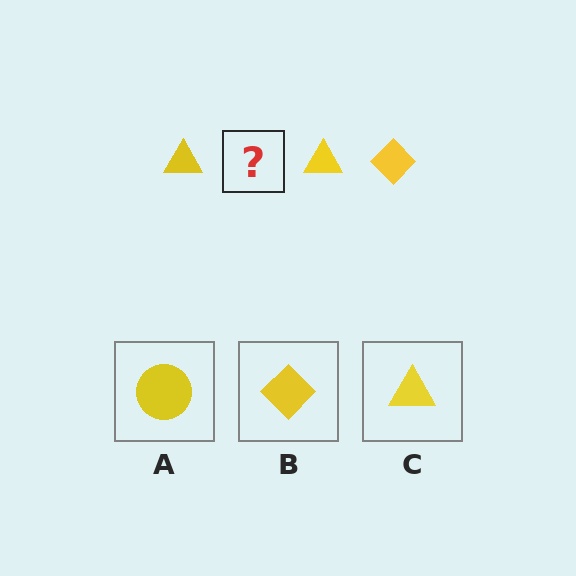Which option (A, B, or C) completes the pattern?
B.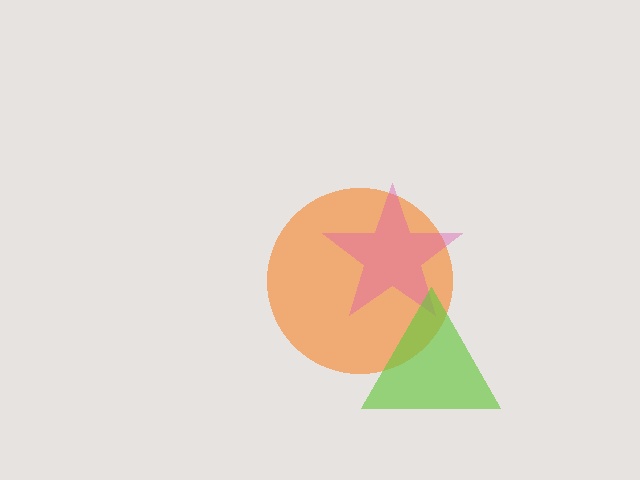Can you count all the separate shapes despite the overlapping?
Yes, there are 3 separate shapes.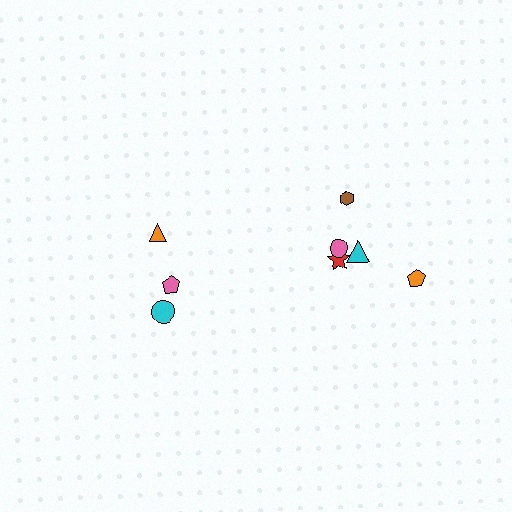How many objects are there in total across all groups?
There are 8 objects.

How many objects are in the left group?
There are 3 objects.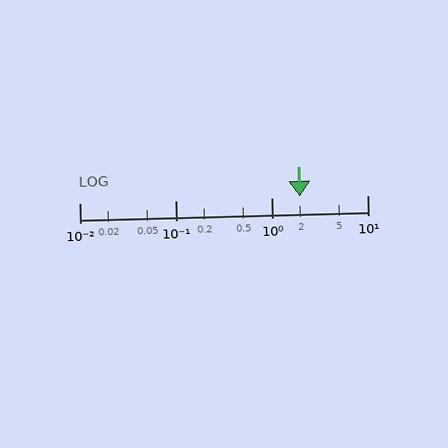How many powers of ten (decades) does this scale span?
The scale spans 3 decades, from 0.01 to 10.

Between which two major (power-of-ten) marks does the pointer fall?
The pointer is between 1 and 10.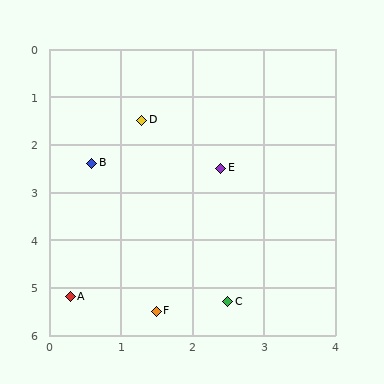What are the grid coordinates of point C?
Point C is at approximately (2.5, 5.3).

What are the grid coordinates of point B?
Point B is at approximately (0.6, 2.4).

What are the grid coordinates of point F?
Point F is at approximately (1.5, 5.5).